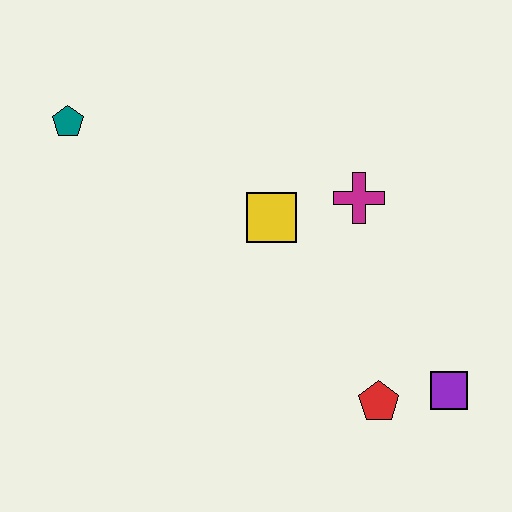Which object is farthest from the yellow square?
The purple square is farthest from the yellow square.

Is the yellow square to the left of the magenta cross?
Yes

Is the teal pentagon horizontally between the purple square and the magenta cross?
No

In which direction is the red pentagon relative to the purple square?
The red pentagon is to the left of the purple square.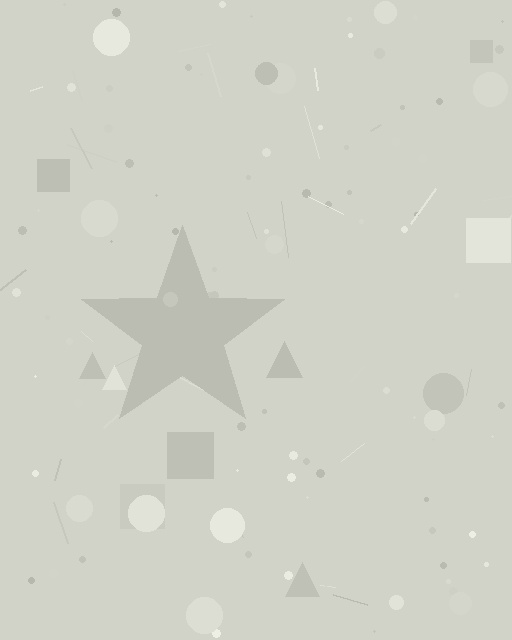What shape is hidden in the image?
A star is hidden in the image.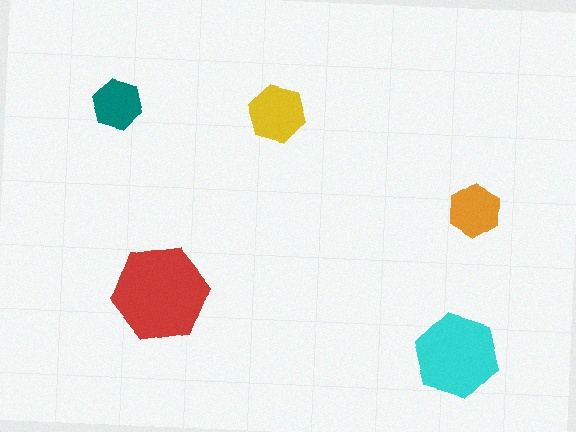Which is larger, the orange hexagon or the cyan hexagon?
The cyan one.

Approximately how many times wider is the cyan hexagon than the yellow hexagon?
About 1.5 times wider.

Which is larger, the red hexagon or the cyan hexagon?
The red one.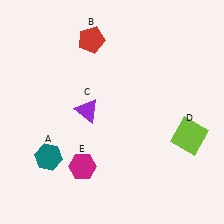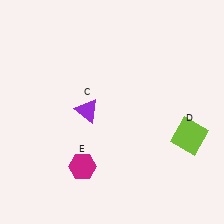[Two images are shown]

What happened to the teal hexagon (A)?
The teal hexagon (A) was removed in Image 2. It was in the bottom-left area of Image 1.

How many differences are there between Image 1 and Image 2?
There are 2 differences between the two images.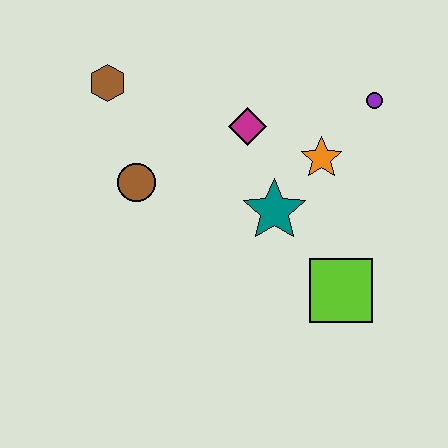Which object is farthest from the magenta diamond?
The lime square is farthest from the magenta diamond.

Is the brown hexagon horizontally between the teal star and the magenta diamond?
No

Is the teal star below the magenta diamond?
Yes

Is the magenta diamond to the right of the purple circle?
No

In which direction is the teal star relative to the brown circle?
The teal star is to the right of the brown circle.